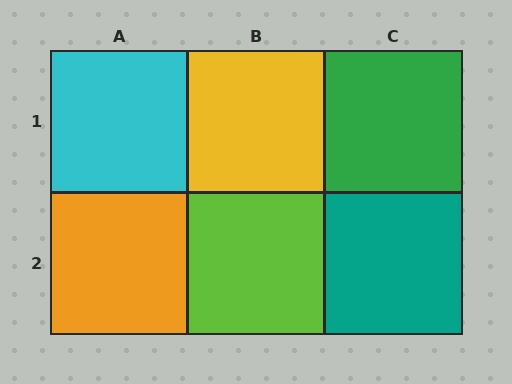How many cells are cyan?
1 cell is cyan.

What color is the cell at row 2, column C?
Teal.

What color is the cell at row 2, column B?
Lime.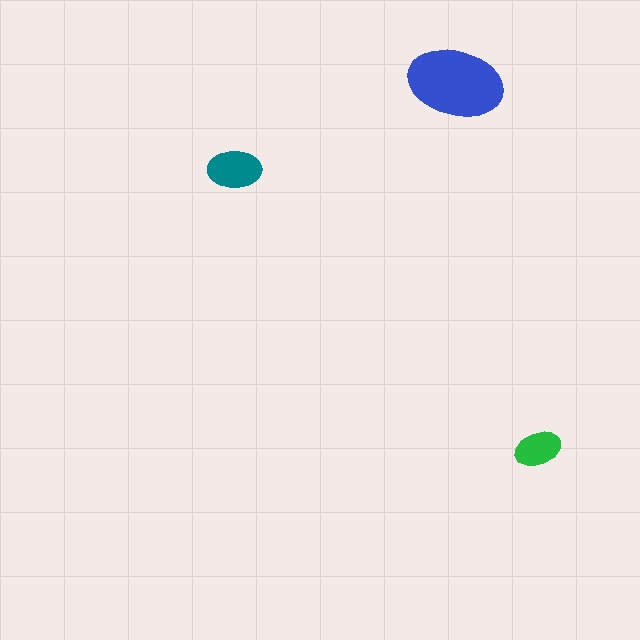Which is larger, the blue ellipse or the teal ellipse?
The blue one.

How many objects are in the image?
There are 3 objects in the image.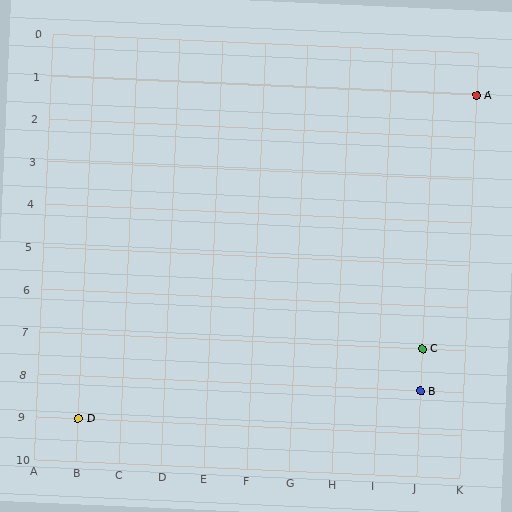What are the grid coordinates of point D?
Point D is at grid coordinates (B, 9).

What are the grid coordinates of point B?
Point B is at grid coordinates (J, 8).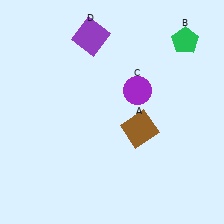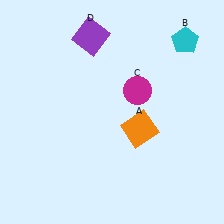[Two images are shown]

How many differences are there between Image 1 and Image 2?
There are 3 differences between the two images.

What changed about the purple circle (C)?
In Image 1, C is purple. In Image 2, it changed to magenta.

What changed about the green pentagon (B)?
In Image 1, B is green. In Image 2, it changed to cyan.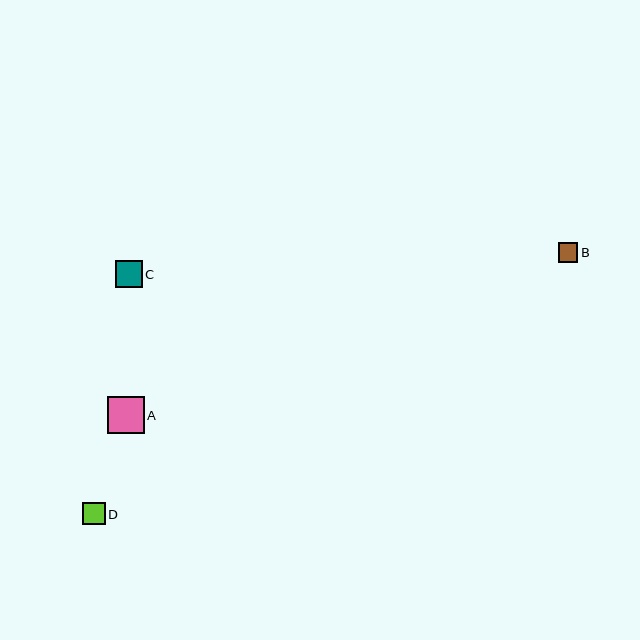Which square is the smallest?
Square B is the smallest with a size of approximately 19 pixels.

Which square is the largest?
Square A is the largest with a size of approximately 36 pixels.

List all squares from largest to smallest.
From largest to smallest: A, C, D, B.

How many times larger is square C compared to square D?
Square C is approximately 1.2 times the size of square D.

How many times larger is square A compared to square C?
Square A is approximately 1.3 times the size of square C.